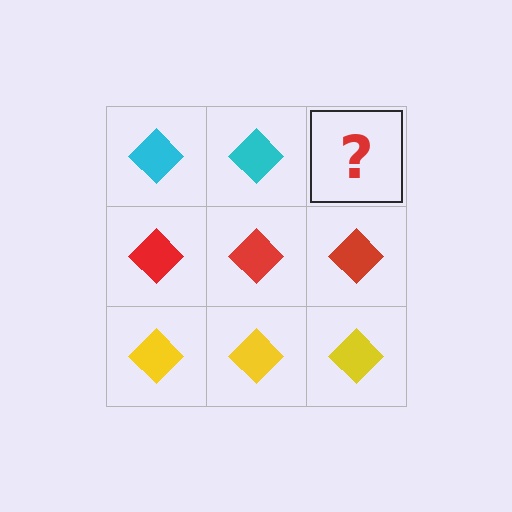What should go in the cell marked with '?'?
The missing cell should contain a cyan diamond.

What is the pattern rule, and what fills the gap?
The rule is that each row has a consistent color. The gap should be filled with a cyan diamond.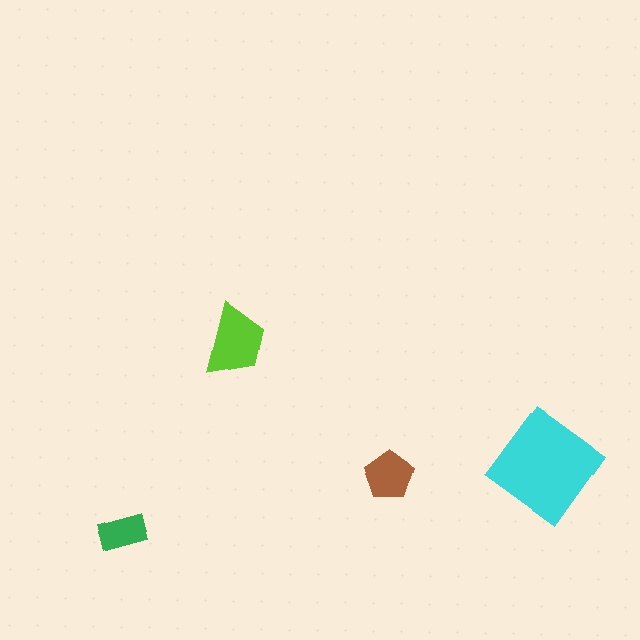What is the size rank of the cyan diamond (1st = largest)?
1st.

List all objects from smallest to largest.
The green rectangle, the brown pentagon, the lime trapezoid, the cyan diamond.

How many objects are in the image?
There are 4 objects in the image.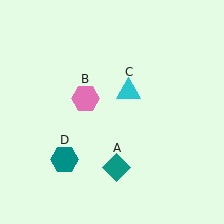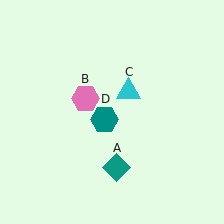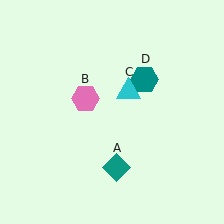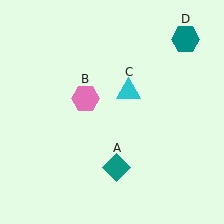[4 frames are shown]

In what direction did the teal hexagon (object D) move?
The teal hexagon (object D) moved up and to the right.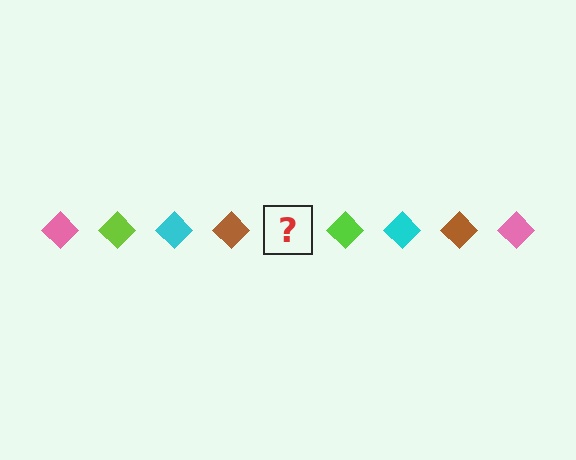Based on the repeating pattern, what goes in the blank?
The blank should be a pink diamond.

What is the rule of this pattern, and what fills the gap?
The rule is that the pattern cycles through pink, lime, cyan, brown diamonds. The gap should be filled with a pink diamond.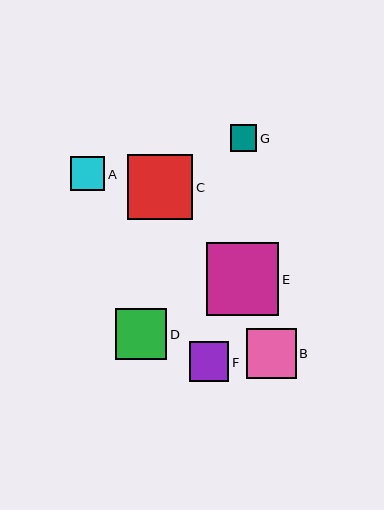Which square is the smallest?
Square G is the smallest with a size of approximately 27 pixels.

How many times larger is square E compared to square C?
Square E is approximately 1.1 times the size of square C.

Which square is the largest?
Square E is the largest with a size of approximately 73 pixels.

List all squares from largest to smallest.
From largest to smallest: E, C, D, B, F, A, G.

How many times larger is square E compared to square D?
Square E is approximately 1.4 times the size of square D.